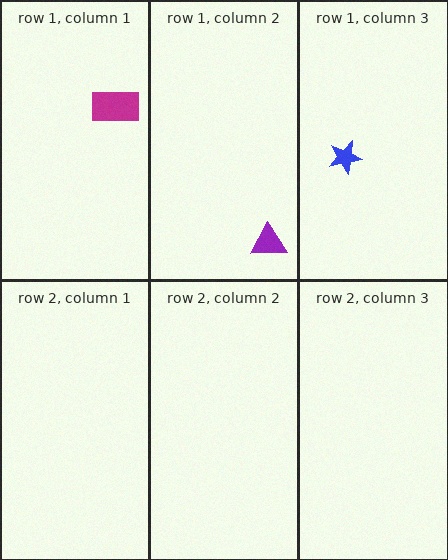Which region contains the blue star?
The row 1, column 3 region.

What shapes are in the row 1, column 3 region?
The blue star.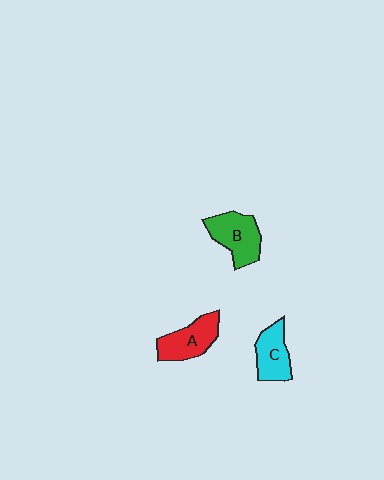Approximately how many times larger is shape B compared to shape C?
Approximately 1.2 times.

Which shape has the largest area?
Shape B (green).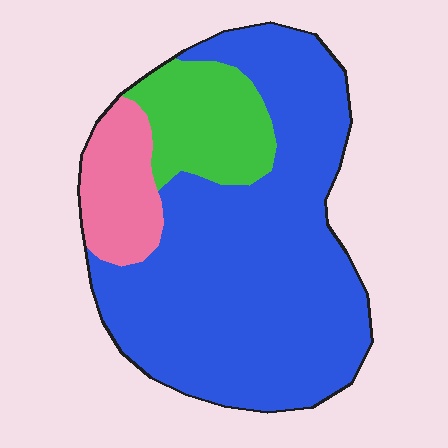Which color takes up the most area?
Blue, at roughly 70%.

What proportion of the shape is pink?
Pink takes up about one eighth (1/8) of the shape.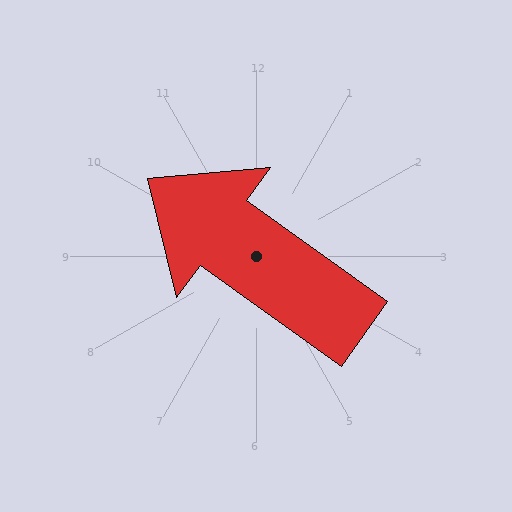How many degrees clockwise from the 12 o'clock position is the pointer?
Approximately 306 degrees.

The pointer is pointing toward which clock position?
Roughly 10 o'clock.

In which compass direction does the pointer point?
Northwest.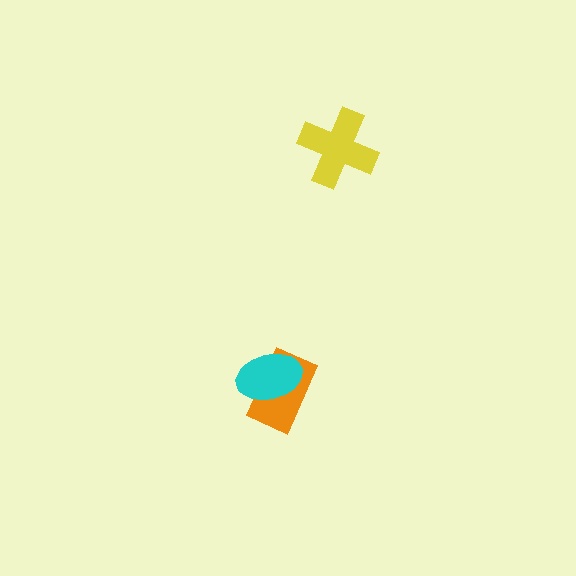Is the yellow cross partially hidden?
No, no other shape covers it.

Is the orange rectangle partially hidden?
Yes, it is partially covered by another shape.